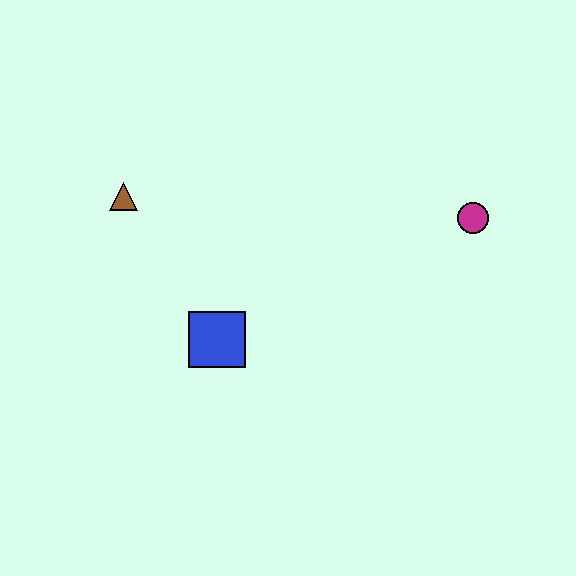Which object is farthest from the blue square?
The magenta circle is farthest from the blue square.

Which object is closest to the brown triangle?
The blue square is closest to the brown triangle.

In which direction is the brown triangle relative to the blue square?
The brown triangle is above the blue square.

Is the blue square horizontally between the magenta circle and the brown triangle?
Yes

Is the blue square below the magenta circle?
Yes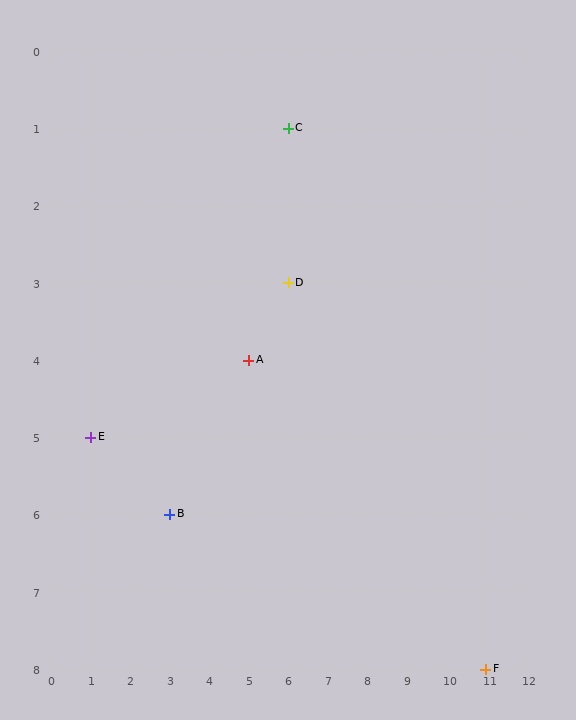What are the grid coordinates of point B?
Point B is at grid coordinates (3, 6).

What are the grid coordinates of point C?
Point C is at grid coordinates (6, 1).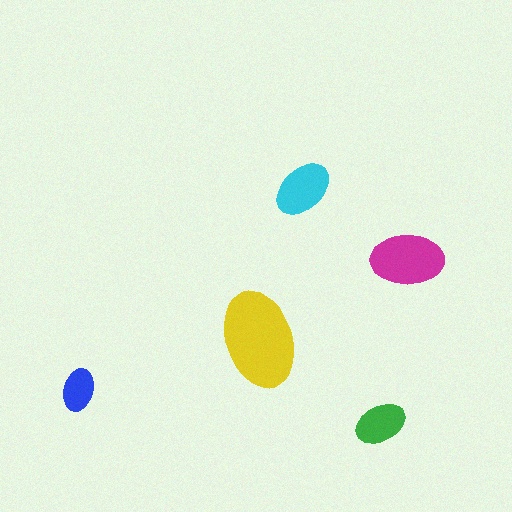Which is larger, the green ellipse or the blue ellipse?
The green one.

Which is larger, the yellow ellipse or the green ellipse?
The yellow one.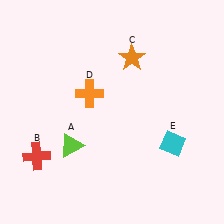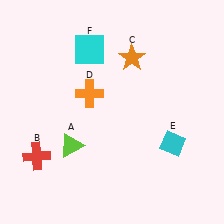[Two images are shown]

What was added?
A cyan square (F) was added in Image 2.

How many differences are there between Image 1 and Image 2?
There is 1 difference between the two images.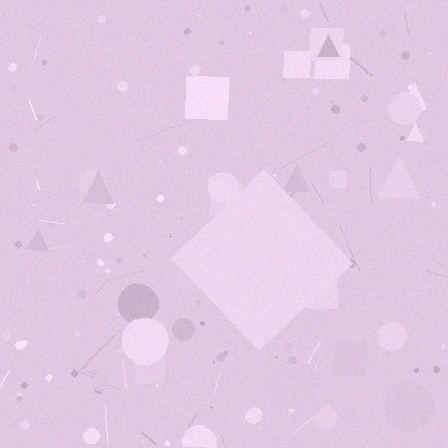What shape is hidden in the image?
A diamond is hidden in the image.